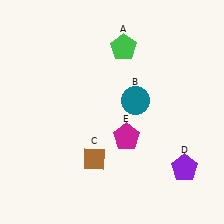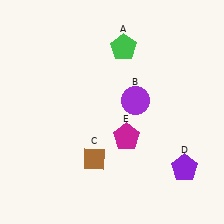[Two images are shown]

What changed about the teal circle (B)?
In Image 1, B is teal. In Image 2, it changed to purple.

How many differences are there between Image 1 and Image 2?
There is 1 difference between the two images.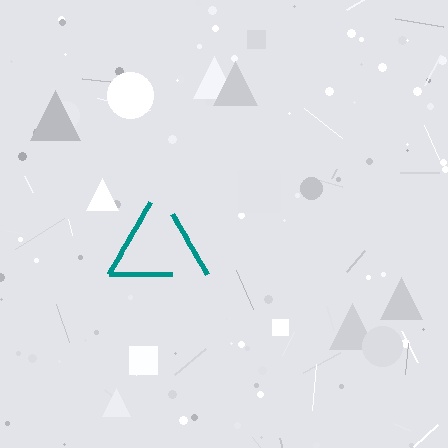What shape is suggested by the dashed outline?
The dashed outline suggests a triangle.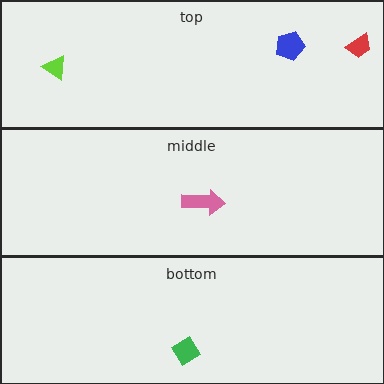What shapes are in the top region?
The red trapezoid, the lime triangle, the blue pentagon.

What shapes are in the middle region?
The pink arrow.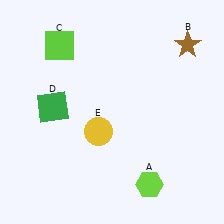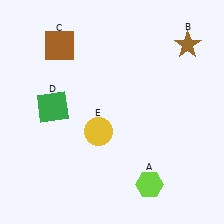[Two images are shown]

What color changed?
The square (C) changed from lime in Image 1 to brown in Image 2.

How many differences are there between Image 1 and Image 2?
There is 1 difference between the two images.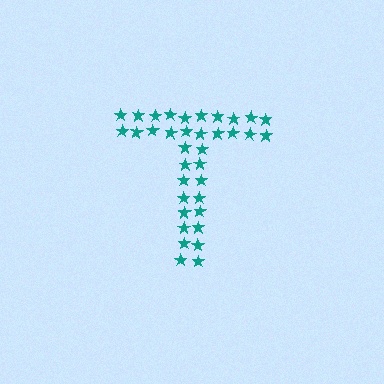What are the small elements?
The small elements are stars.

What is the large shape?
The large shape is the letter T.